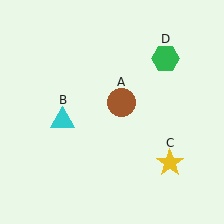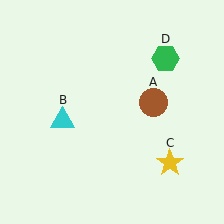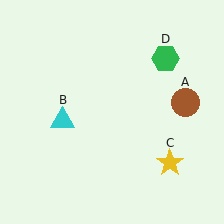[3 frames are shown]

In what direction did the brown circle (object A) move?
The brown circle (object A) moved right.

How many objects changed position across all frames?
1 object changed position: brown circle (object A).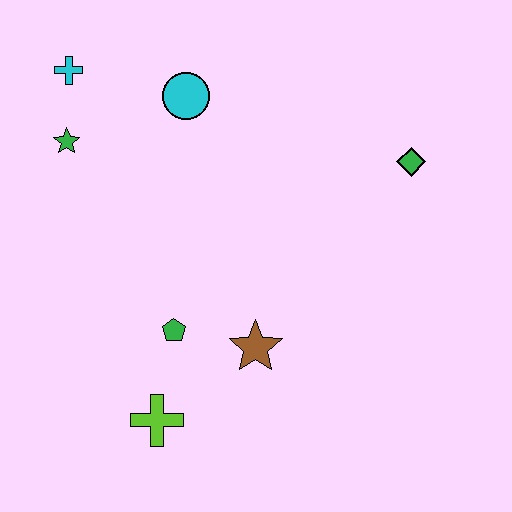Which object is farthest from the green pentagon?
The green diamond is farthest from the green pentagon.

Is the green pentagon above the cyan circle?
No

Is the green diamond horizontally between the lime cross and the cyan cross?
No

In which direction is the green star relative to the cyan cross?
The green star is below the cyan cross.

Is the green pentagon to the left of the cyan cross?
No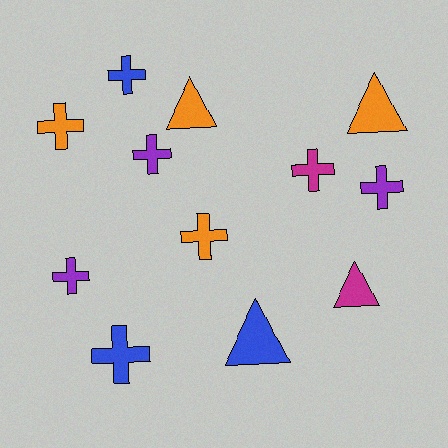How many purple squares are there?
There are no purple squares.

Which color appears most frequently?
Orange, with 4 objects.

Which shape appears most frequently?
Cross, with 8 objects.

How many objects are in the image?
There are 12 objects.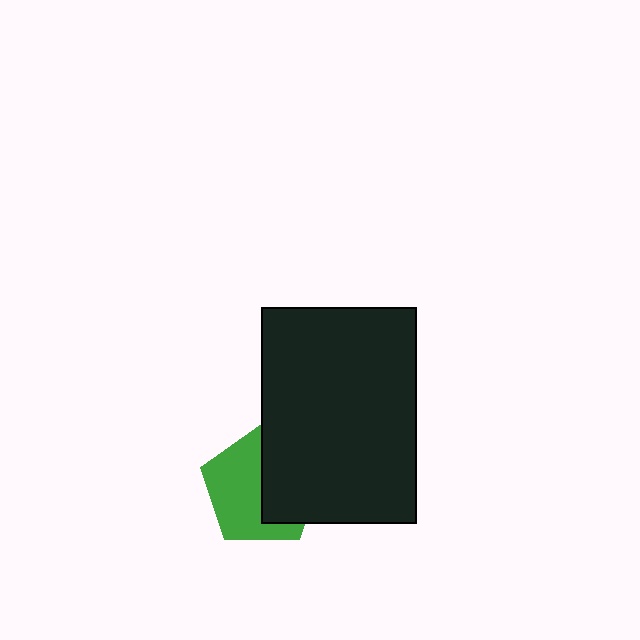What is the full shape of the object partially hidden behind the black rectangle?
The partially hidden object is a green pentagon.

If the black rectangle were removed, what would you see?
You would see the complete green pentagon.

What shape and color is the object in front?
The object in front is a black rectangle.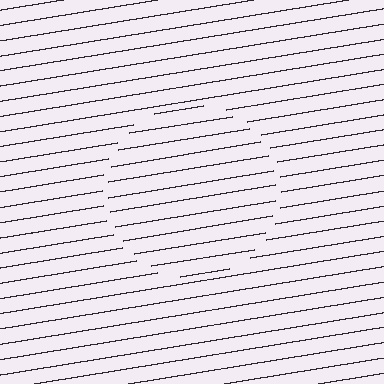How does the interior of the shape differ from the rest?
The interior of the shape contains the same grating, shifted by half a period — the contour is defined by the phase discontinuity where line-ends from the inner and outer gratings abut.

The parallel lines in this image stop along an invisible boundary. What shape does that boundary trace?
An illusory circle. The interior of the shape contains the same grating, shifted by half a period — the contour is defined by the phase discontinuity where line-ends from the inner and outer gratings abut.